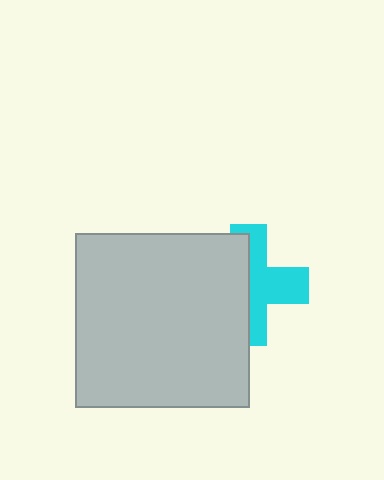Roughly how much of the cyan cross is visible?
About half of it is visible (roughly 51%).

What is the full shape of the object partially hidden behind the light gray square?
The partially hidden object is a cyan cross.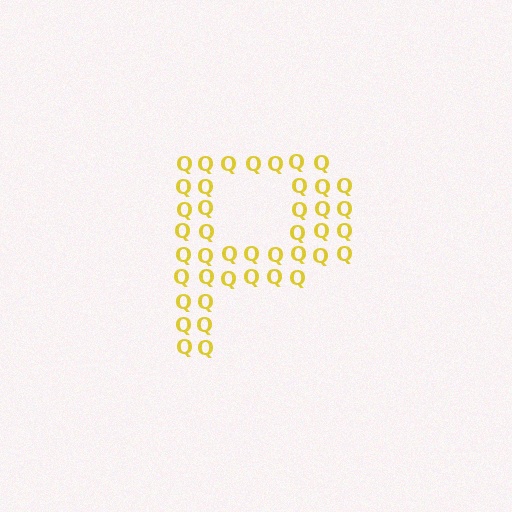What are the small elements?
The small elements are letter Q's.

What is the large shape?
The large shape is the letter P.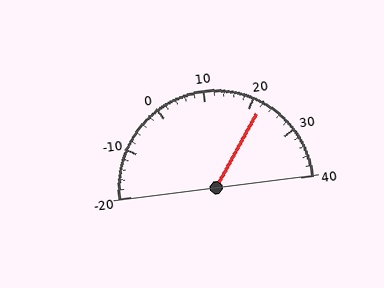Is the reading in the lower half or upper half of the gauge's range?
The reading is in the upper half of the range (-20 to 40).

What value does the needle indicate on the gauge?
The needle indicates approximately 22.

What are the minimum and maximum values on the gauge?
The gauge ranges from -20 to 40.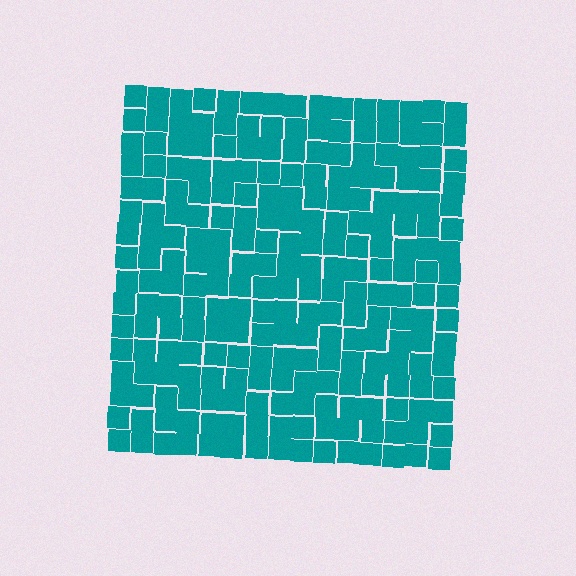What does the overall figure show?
The overall figure shows a square.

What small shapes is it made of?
It is made of small squares.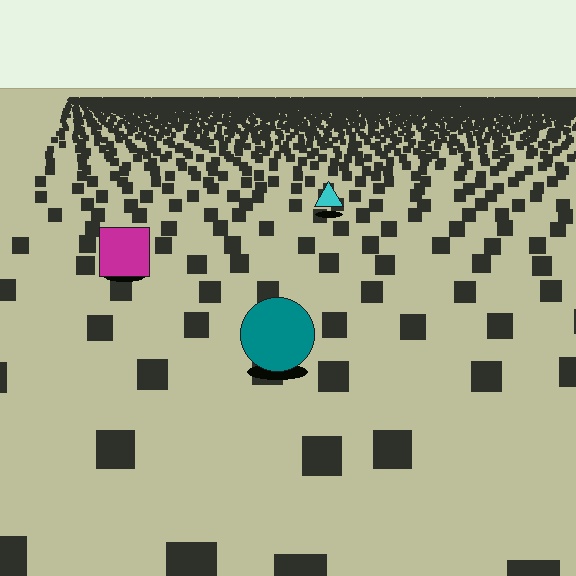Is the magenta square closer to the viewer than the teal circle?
No. The teal circle is closer — you can tell from the texture gradient: the ground texture is coarser near it.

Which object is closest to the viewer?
The teal circle is closest. The texture marks near it are larger and more spread out.